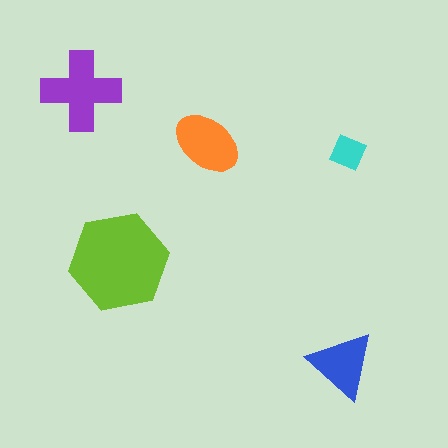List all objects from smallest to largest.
The cyan square, the blue triangle, the orange ellipse, the purple cross, the lime hexagon.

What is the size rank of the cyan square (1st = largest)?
5th.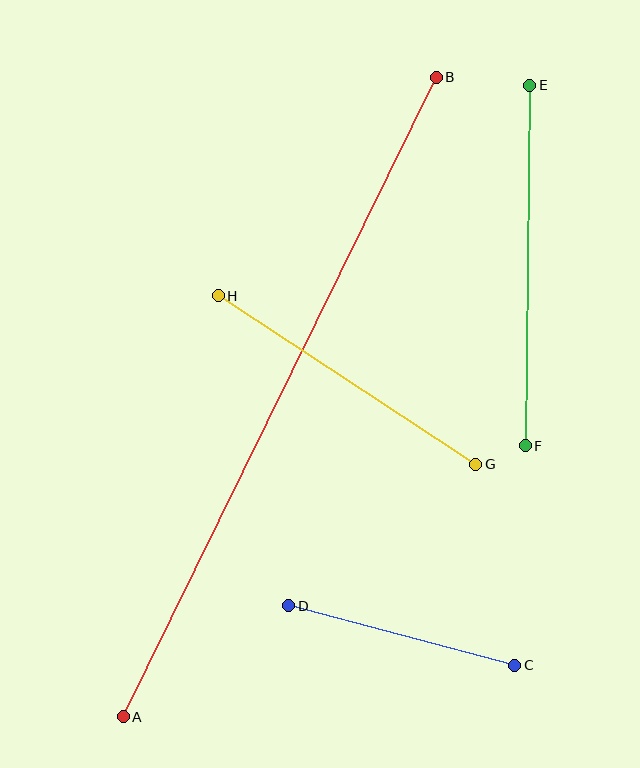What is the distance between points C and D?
The distance is approximately 234 pixels.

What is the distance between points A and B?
The distance is approximately 712 pixels.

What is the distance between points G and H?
The distance is approximately 308 pixels.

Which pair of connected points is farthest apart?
Points A and B are farthest apart.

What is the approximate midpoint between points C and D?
The midpoint is at approximately (402, 636) pixels.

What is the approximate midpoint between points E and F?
The midpoint is at approximately (527, 266) pixels.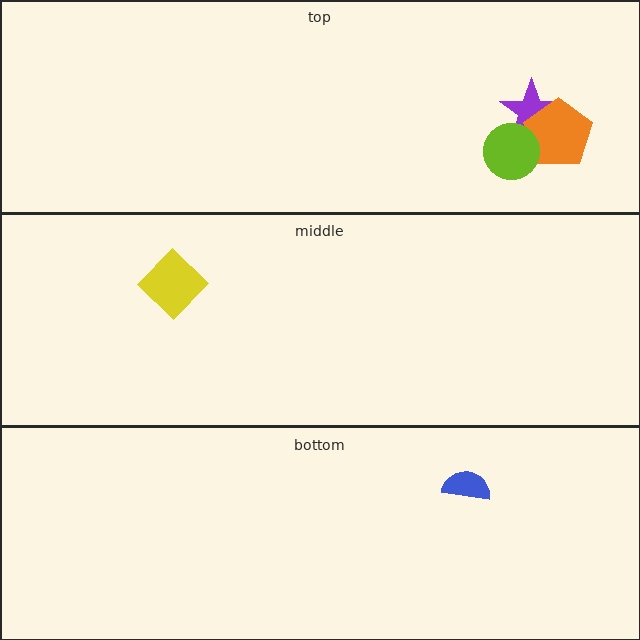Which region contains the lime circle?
The top region.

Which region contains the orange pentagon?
The top region.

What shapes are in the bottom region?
The blue semicircle.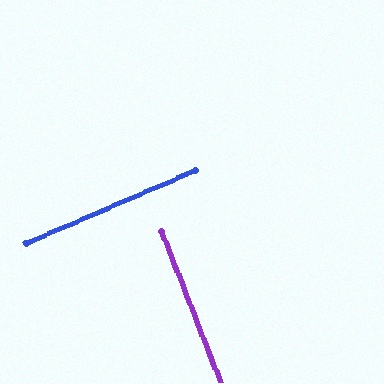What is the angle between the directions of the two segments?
Approximately 88 degrees.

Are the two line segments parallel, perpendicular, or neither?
Perpendicular — they meet at approximately 88°.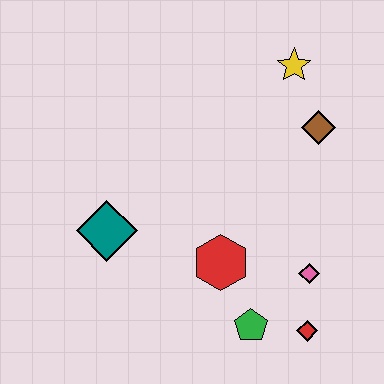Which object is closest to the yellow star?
The brown diamond is closest to the yellow star.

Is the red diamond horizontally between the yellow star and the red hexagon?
No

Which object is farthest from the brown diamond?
The teal diamond is farthest from the brown diamond.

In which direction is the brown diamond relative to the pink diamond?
The brown diamond is above the pink diamond.